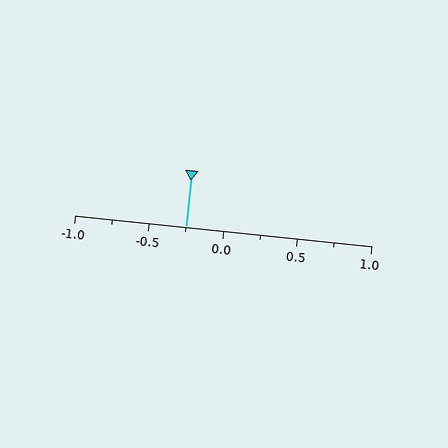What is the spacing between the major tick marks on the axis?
The major ticks are spaced 0.5 apart.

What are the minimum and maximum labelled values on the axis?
The axis runs from -1.0 to 1.0.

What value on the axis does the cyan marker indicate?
The marker indicates approximately -0.25.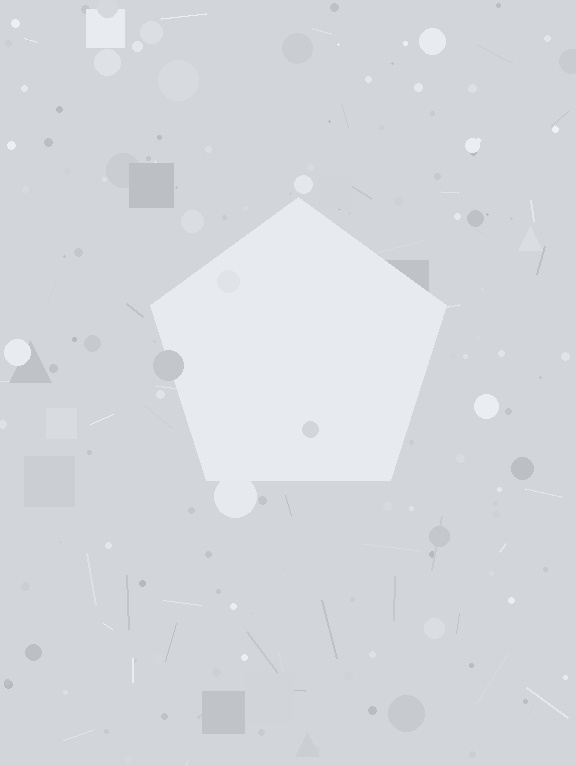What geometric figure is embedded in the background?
A pentagon is embedded in the background.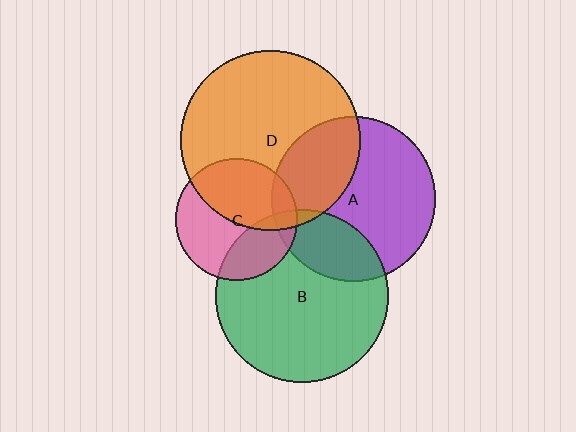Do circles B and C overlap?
Yes.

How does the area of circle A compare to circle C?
Approximately 1.8 times.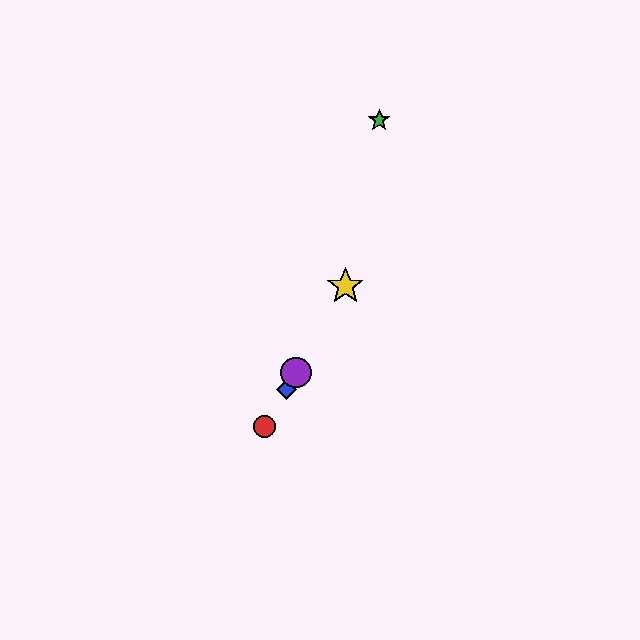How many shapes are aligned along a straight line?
4 shapes (the red circle, the blue diamond, the yellow star, the purple circle) are aligned along a straight line.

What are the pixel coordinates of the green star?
The green star is at (379, 120).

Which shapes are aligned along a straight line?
The red circle, the blue diamond, the yellow star, the purple circle are aligned along a straight line.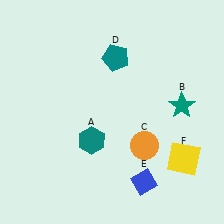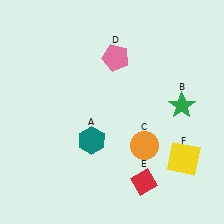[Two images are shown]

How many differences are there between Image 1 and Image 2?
There are 3 differences between the two images.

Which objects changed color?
B changed from teal to green. D changed from teal to pink. E changed from blue to red.